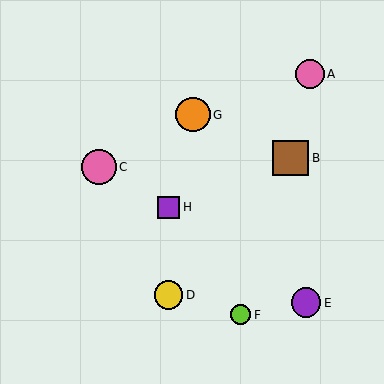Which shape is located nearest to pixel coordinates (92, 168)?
The pink circle (labeled C) at (99, 167) is nearest to that location.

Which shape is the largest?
The brown square (labeled B) is the largest.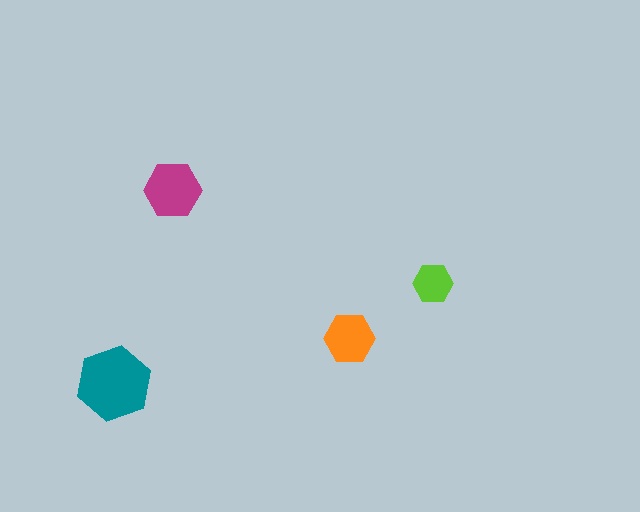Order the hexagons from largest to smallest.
the teal one, the magenta one, the orange one, the lime one.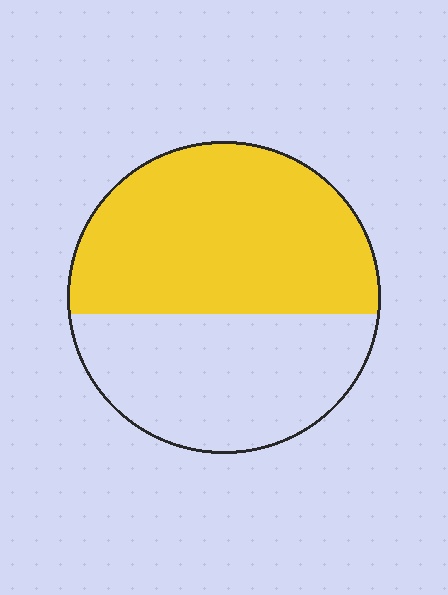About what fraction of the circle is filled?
About three fifths (3/5).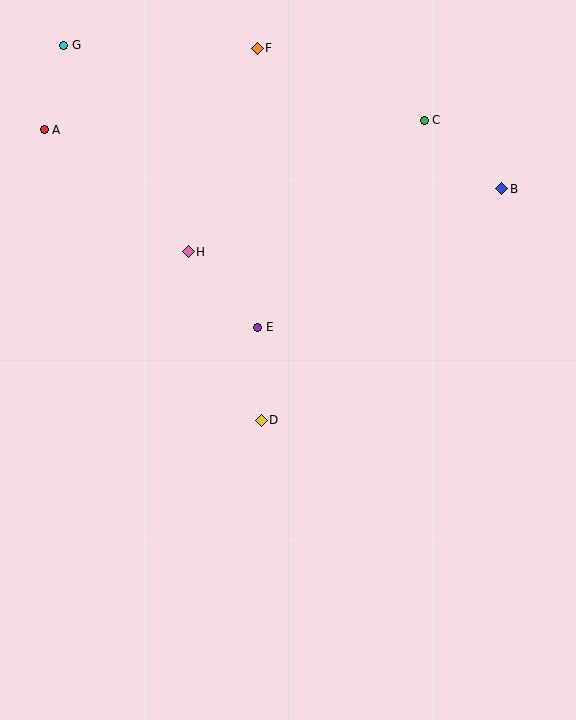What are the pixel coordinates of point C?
Point C is at (424, 120).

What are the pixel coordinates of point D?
Point D is at (261, 420).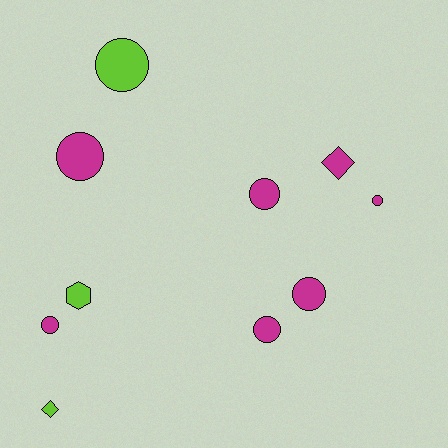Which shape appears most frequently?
Circle, with 7 objects.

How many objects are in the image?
There are 10 objects.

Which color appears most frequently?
Magenta, with 7 objects.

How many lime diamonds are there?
There is 1 lime diamond.